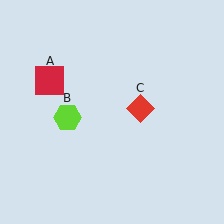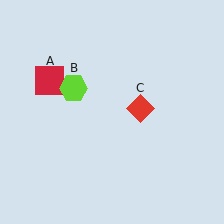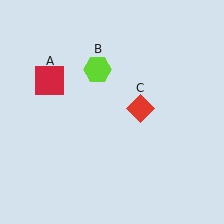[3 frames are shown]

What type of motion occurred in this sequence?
The lime hexagon (object B) rotated clockwise around the center of the scene.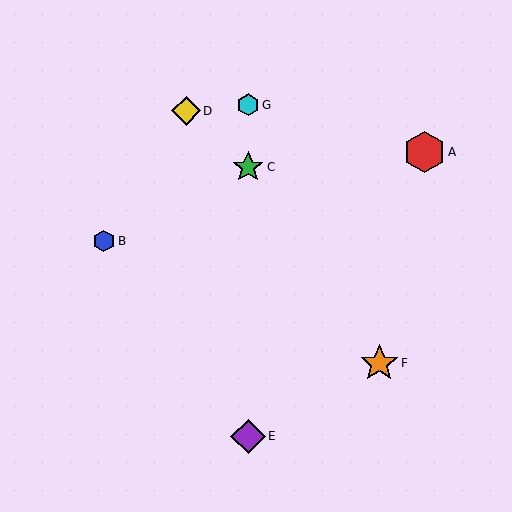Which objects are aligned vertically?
Objects C, E, G are aligned vertically.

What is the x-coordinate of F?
Object F is at x≈379.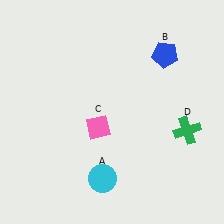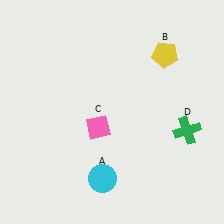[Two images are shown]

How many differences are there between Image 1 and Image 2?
There is 1 difference between the two images.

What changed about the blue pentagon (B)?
In Image 1, B is blue. In Image 2, it changed to yellow.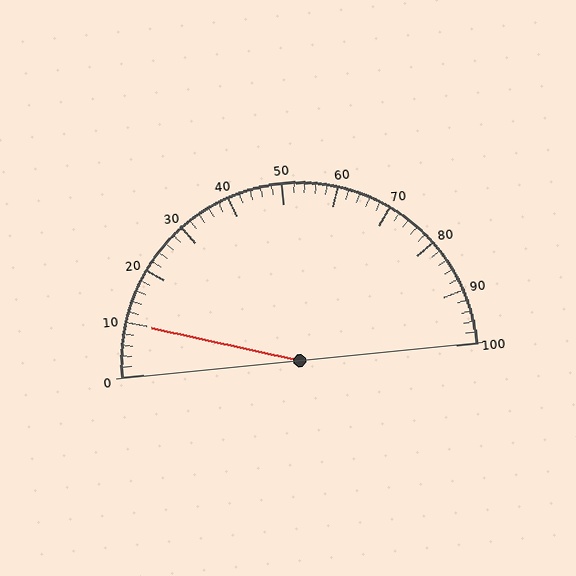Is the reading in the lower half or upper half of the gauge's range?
The reading is in the lower half of the range (0 to 100).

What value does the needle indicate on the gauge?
The needle indicates approximately 10.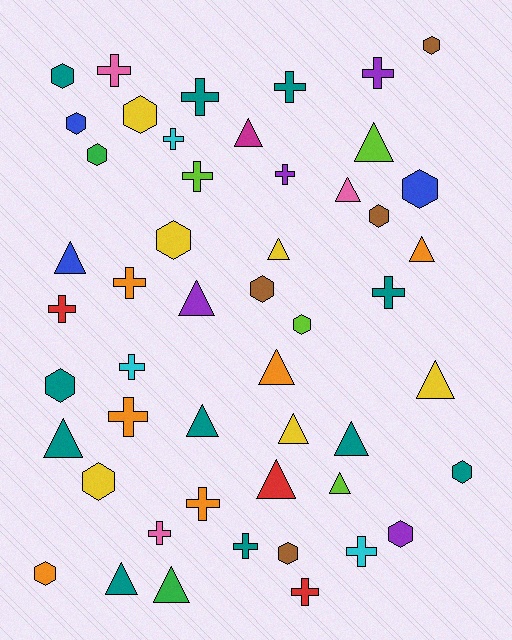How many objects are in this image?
There are 50 objects.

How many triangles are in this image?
There are 17 triangles.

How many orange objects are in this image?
There are 6 orange objects.